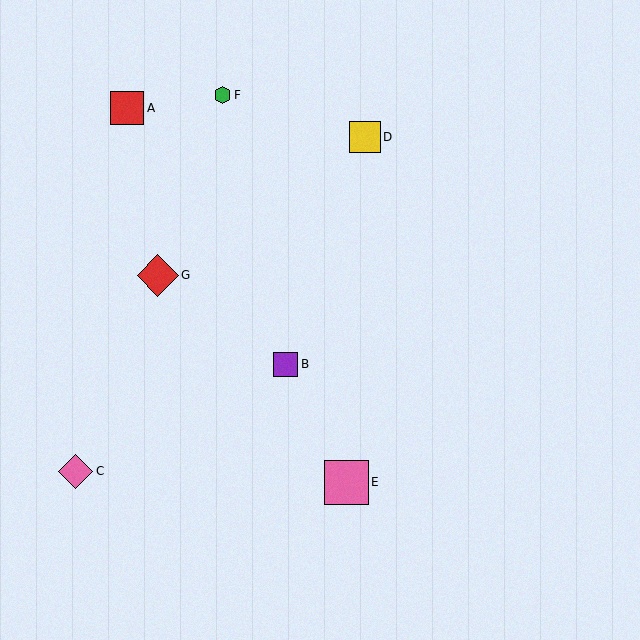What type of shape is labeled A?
Shape A is a red square.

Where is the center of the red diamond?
The center of the red diamond is at (158, 275).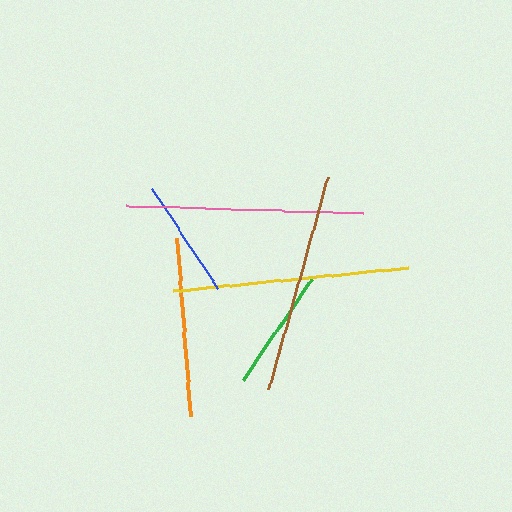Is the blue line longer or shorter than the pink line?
The pink line is longer than the blue line.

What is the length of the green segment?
The green segment is approximately 122 pixels long.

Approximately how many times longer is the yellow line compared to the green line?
The yellow line is approximately 1.9 times the length of the green line.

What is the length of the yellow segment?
The yellow segment is approximately 236 pixels long.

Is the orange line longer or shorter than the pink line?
The pink line is longer than the orange line.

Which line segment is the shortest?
The blue line is the shortest at approximately 120 pixels.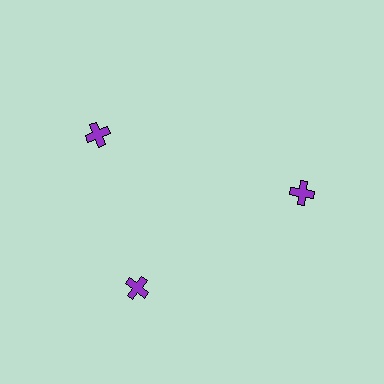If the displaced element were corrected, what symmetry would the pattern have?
It would have 3-fold rotational symmetry — the pattern would map onto itself every 120 degrees.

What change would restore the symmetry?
The symmetry would be restored by rotating it back into even spacing with its neighbors so that all 3 crosses sit at equal angles and equal distance from the center.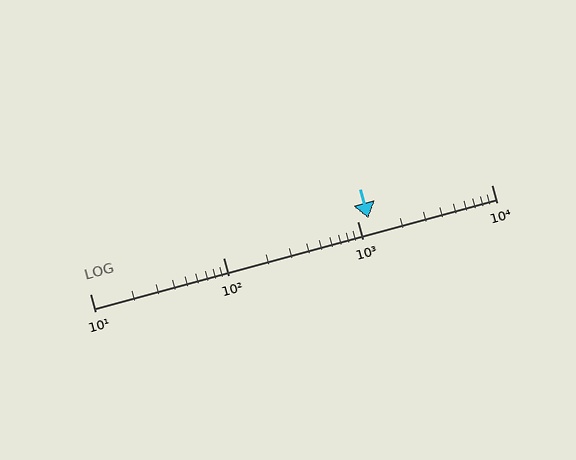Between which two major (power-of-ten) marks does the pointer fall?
The pointer is between 1000 and 10000.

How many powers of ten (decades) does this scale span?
The scale spans 3 decades, from 10 to 10000.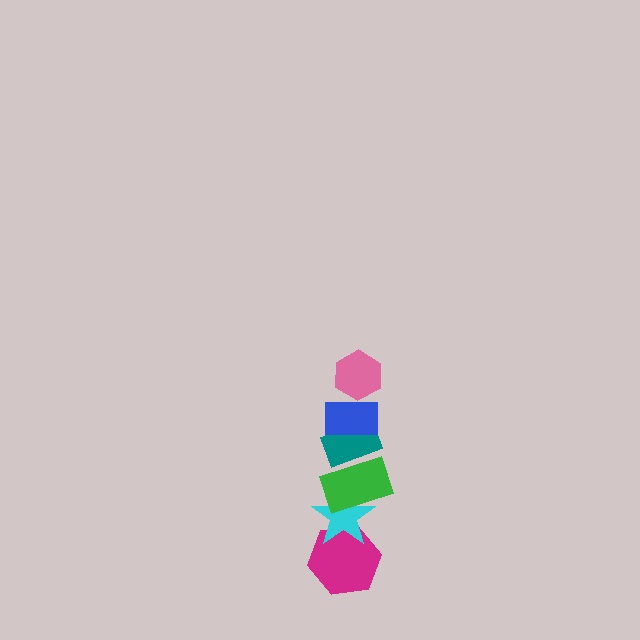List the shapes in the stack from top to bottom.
From top to bottom: the pink hexagon, the blue rectangle, the teal rectangle, the green rectangle, the cyan star, the magenta hexagon.